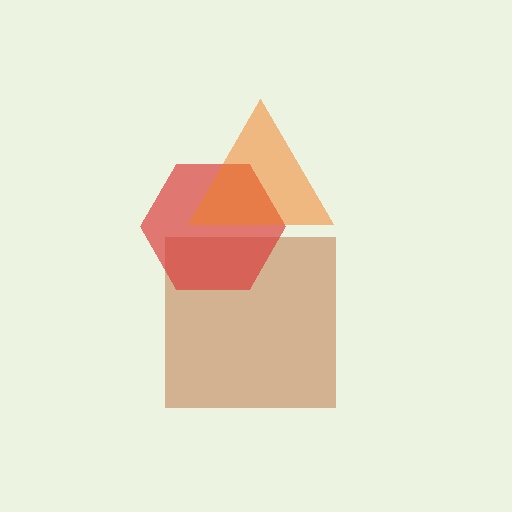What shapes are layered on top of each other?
The layered shapes are: a brown square, a red hexagon, an orange triangle.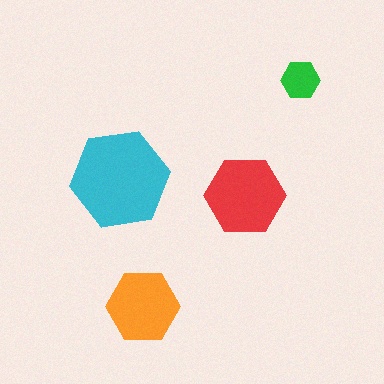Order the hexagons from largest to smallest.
the cyan one, the red one, the orange one, the green one.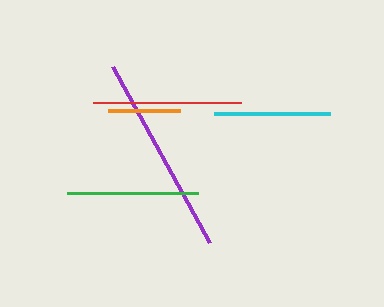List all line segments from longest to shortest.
From longest to shortest: purple, red, green, cyan, orange.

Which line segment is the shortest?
The orange line is the shortest at approximately 73 pixels.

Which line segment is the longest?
The purple line is the longest at approximately 202 pixels.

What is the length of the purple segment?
The purple segment is approximately 202 pixels long.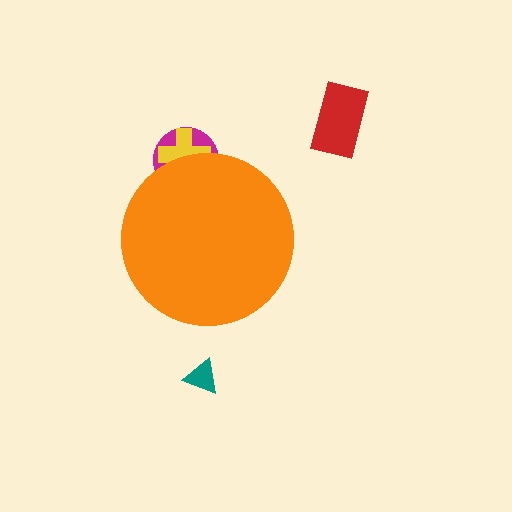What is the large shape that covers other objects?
An orange circle.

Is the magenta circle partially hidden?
Yes, the magenta circle is partially hidden behind the orange circle.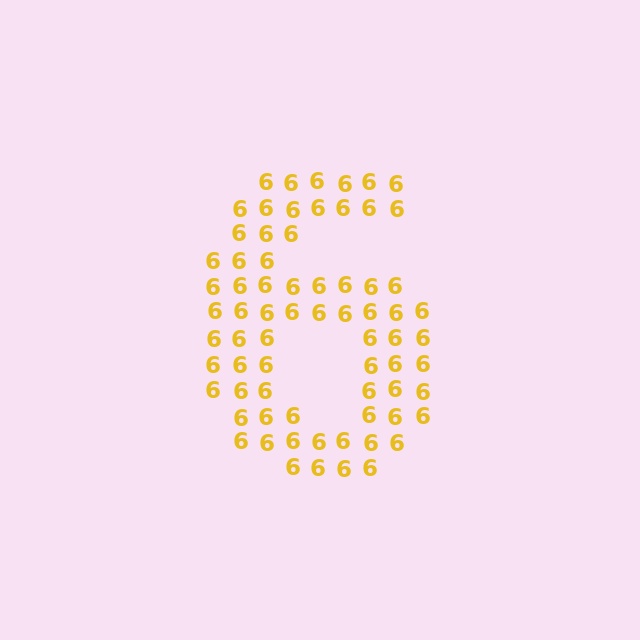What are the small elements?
The small elements are digit 6's.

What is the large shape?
The large shape is the digit 6.